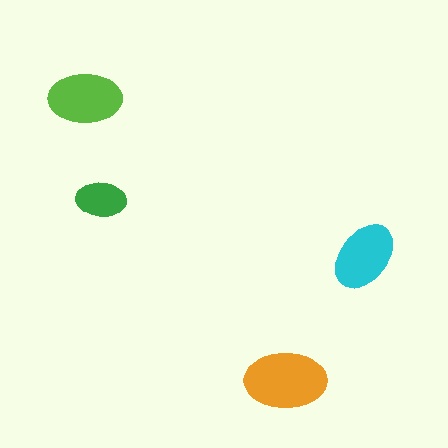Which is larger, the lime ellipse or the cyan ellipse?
The lime one.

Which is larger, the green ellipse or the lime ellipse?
The lime one.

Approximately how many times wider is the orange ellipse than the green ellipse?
About 1.5 times wider.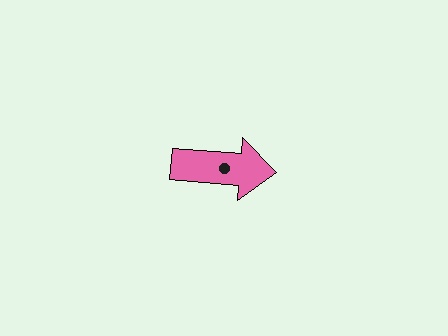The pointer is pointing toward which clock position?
Roughly 3 o'clock.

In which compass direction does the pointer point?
East.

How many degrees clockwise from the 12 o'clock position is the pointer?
Approximately 94 degrees.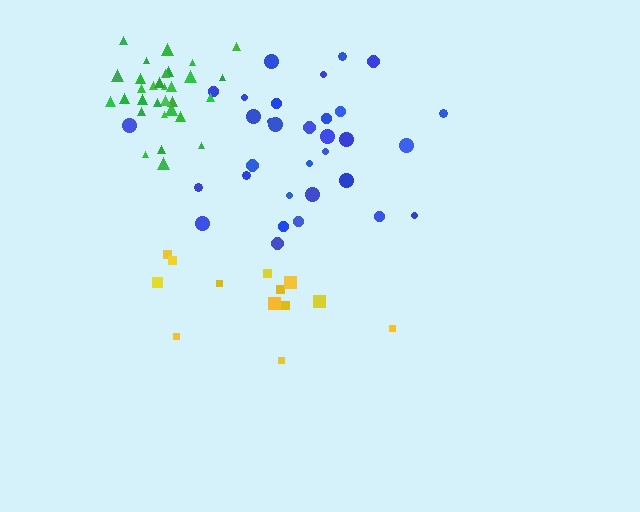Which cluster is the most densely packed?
Green.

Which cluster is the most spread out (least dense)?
Yellow.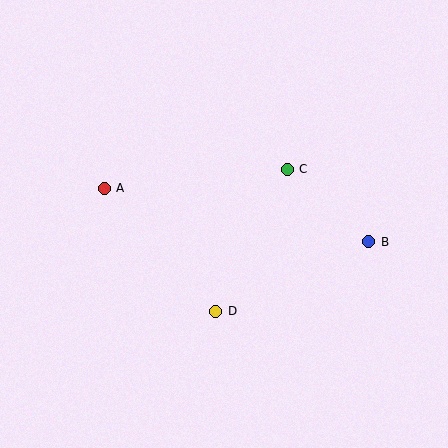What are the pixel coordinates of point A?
Point A is at (104, 188).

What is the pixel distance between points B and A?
The distance between B and A is 270 pixels.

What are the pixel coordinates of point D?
Point D is at (216, 311).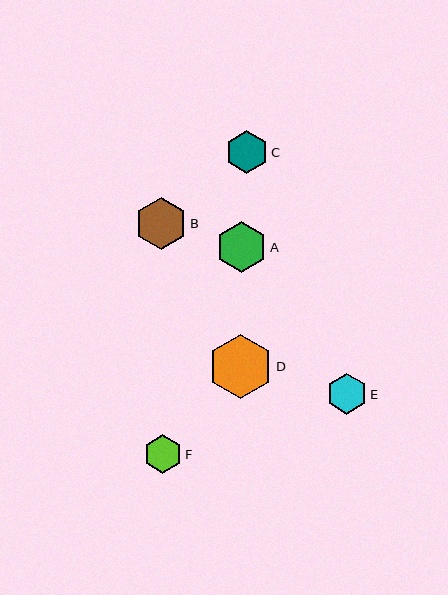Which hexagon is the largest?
Hexagon D is the largest with a size of approximately 65 pixels.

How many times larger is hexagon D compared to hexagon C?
Hexagon D is approximately 1.5 times the size of hexagon C.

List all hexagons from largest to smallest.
From largest to smallest: D, B, A, C, E, F.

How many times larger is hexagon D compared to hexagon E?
Hexagon D is approximately 1.6 times the size of hexagon E.